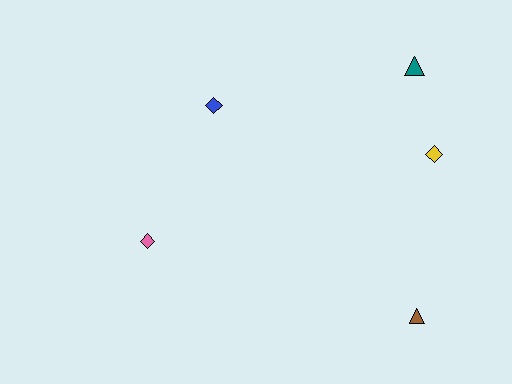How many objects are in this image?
There are 5 objects.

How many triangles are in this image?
There are 2 triangles.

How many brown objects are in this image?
There is 1 brown object.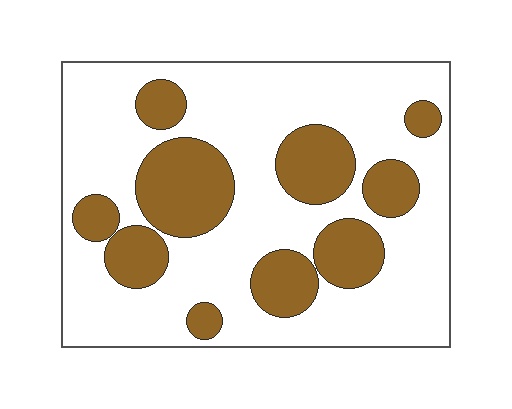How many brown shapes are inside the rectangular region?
10.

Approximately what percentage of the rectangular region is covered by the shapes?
Approximately 30%.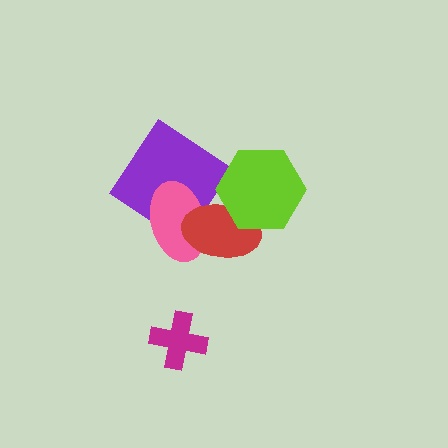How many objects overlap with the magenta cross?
0 objects overlap with the magenta cross.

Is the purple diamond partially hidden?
Yes, it is partially covered by another shape.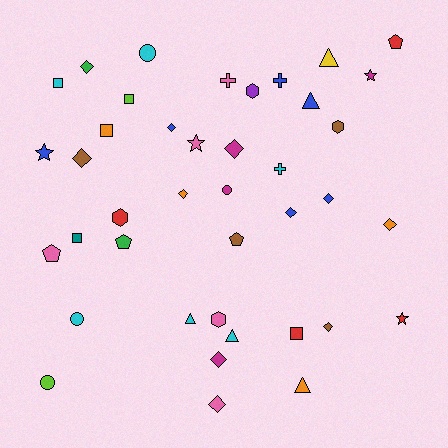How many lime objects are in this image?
There are 2 lime objects.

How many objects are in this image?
There are 40 objects.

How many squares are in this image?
There are 5 squares.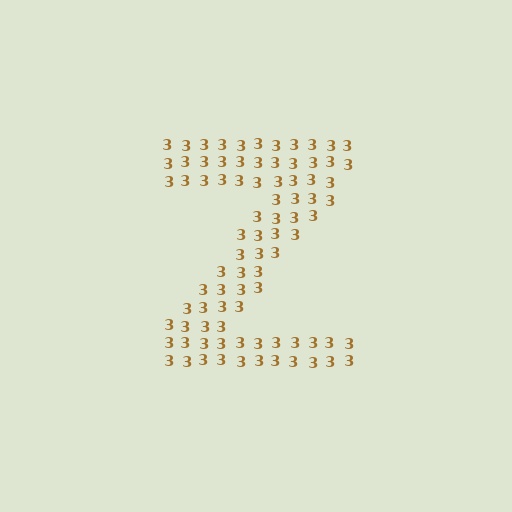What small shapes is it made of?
It is made of small digit 3's.